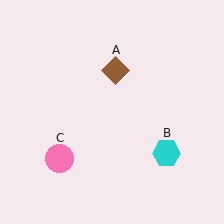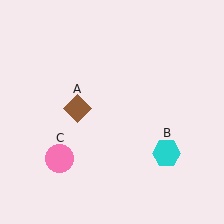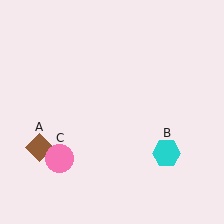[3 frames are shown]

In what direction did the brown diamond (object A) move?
The brown diamond (object A) moved down and to the left.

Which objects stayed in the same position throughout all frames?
Cyan hexagon (object B) and pink circle (object C) remained stationary.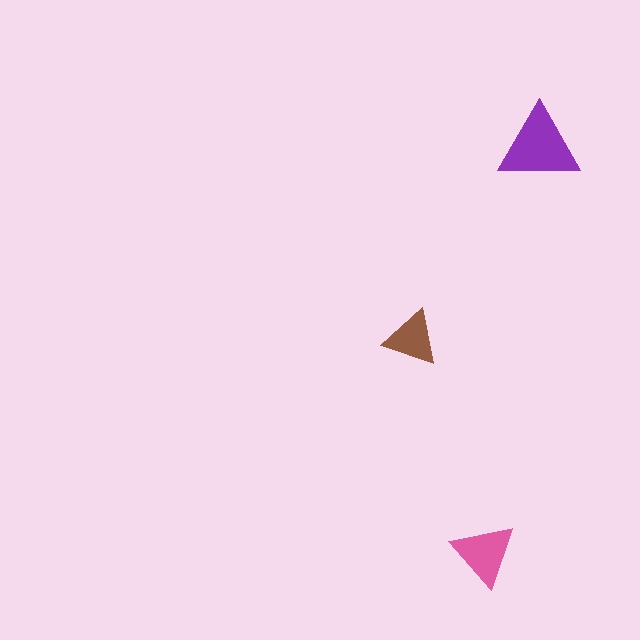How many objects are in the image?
There are 3 objects in the image.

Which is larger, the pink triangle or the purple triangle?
The purple one.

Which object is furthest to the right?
The purple triangle is rightmost.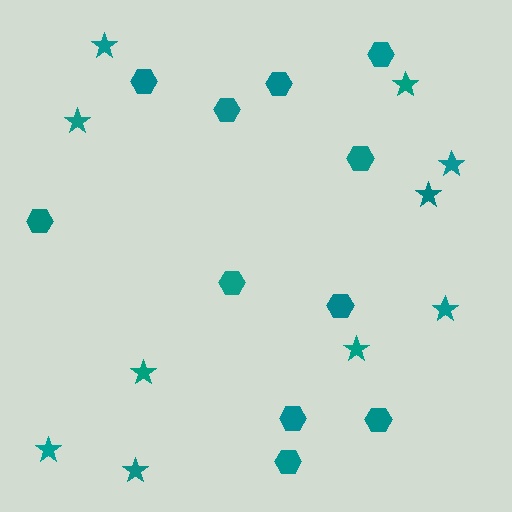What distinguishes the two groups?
There are 2 groups: one group of stars (10) and one group of hexagons (11).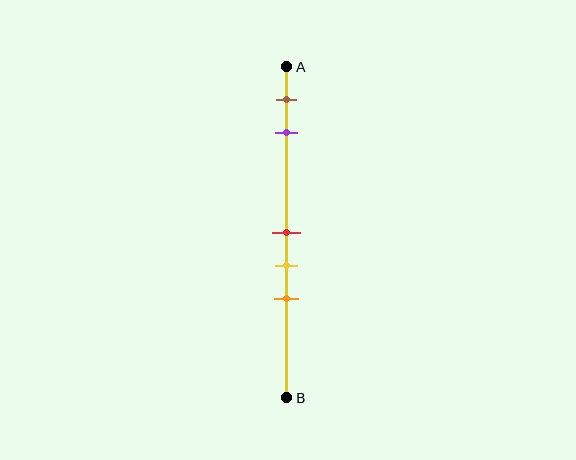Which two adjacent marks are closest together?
The red and yellow marks are the closest adjacent pair.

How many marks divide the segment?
There are 5 marks dividing the segment.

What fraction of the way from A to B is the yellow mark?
The yellow mark is approximately 60% (0.6) of the way from A to B.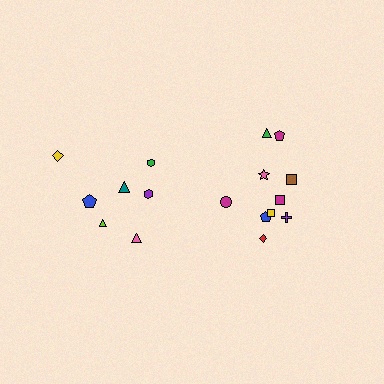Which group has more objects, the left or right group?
The right group.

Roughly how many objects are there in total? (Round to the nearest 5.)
Roughly 15 objects in total.